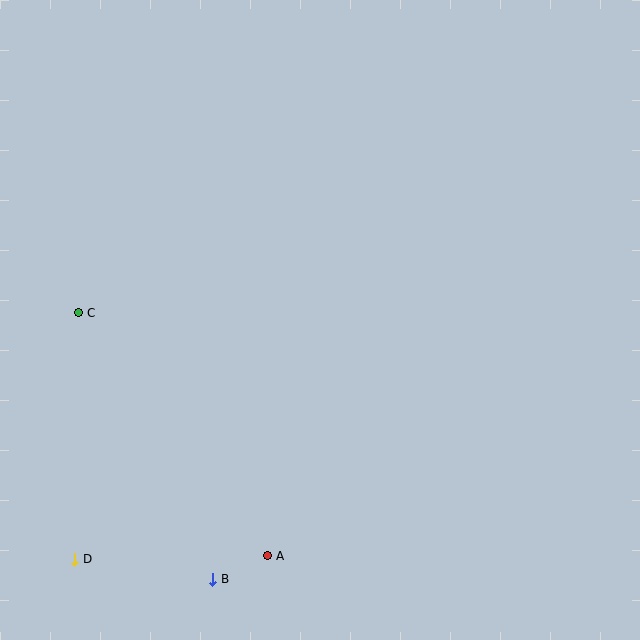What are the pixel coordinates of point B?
Point B is at (212, 579).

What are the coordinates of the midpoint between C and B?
The midpoint between C and B is at (145, 446).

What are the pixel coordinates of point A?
Point A is at (268, 556).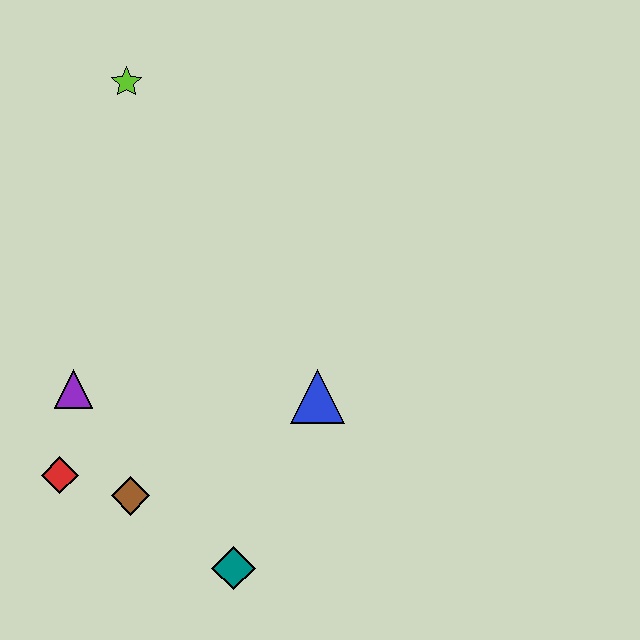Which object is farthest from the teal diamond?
The lime star is farthest from the teal diamond.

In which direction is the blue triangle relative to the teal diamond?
The blue triangle is above the teal diamond.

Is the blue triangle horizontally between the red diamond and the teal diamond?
No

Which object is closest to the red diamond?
The brown diamond is closest to the red diamond.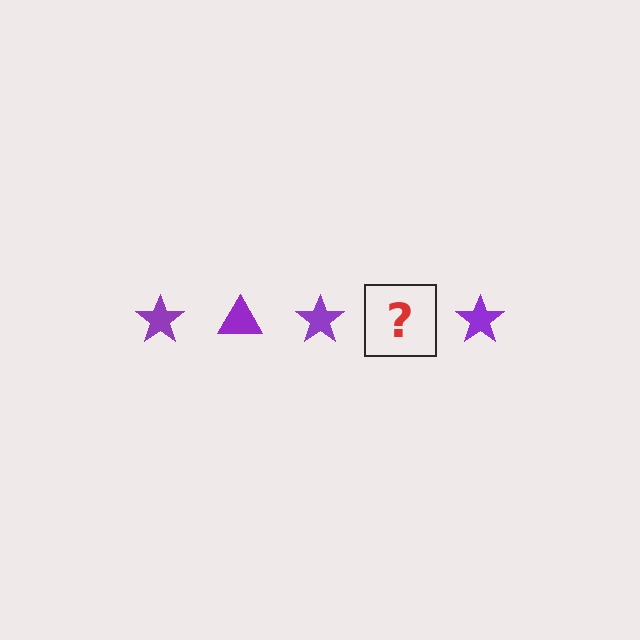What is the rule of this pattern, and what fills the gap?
The rule is that the pattern cycles through star, triangle shapes in purple. The gap should be filled with a purple triangle.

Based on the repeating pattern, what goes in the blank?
The blank should be a purple triangle.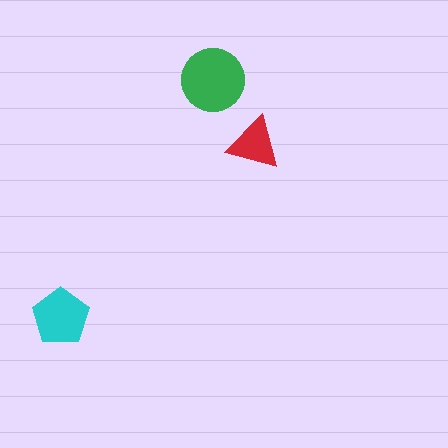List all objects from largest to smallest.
The green circle, the cyan pentagon, the red triangle.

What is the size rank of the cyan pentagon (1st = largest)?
2nd.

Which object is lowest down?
The cyan pentagon is bottommost.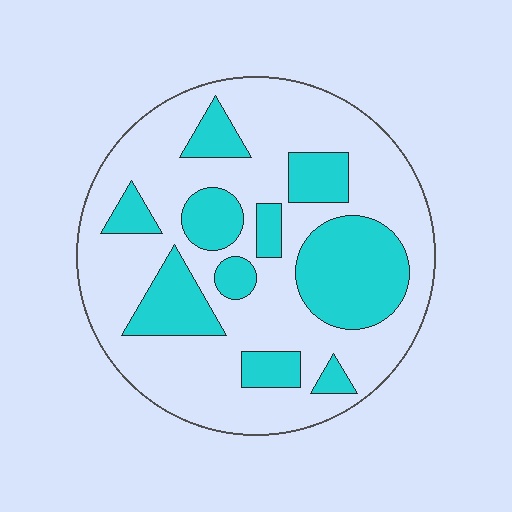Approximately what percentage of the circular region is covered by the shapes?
Approximately 30%.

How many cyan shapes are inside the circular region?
10.